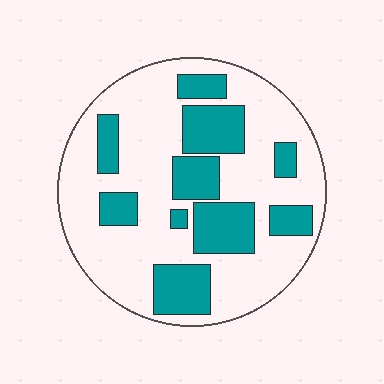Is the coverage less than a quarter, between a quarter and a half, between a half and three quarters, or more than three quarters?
Between a quarter and a half.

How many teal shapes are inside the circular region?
10.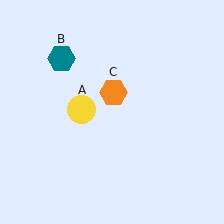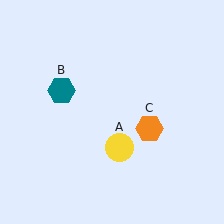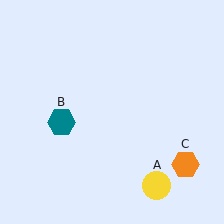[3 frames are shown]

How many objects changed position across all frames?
3 objects changed position: yellow circle (object A), teal hexagon (object B), orange hexagon (object C).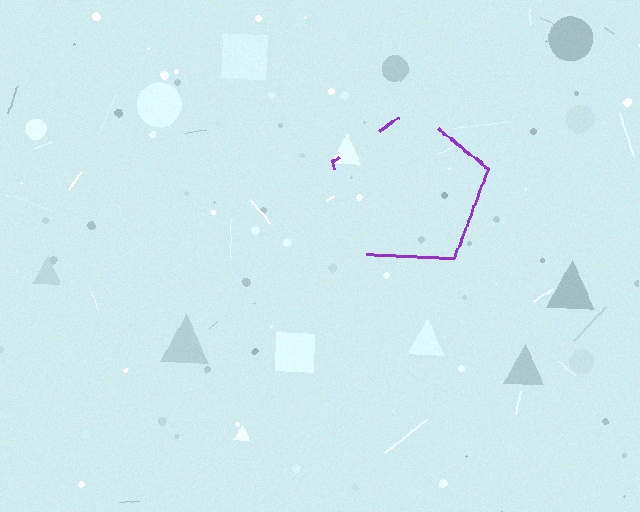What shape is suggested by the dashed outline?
The dashed outline suggests a pentagon.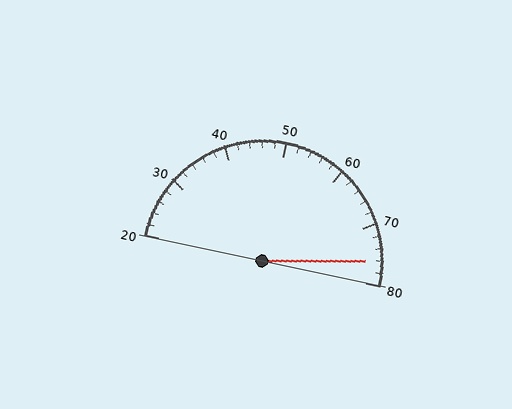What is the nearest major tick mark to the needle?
The nearest major tick mark is 80.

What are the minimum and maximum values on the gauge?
The gauge ranges from 20 to 80.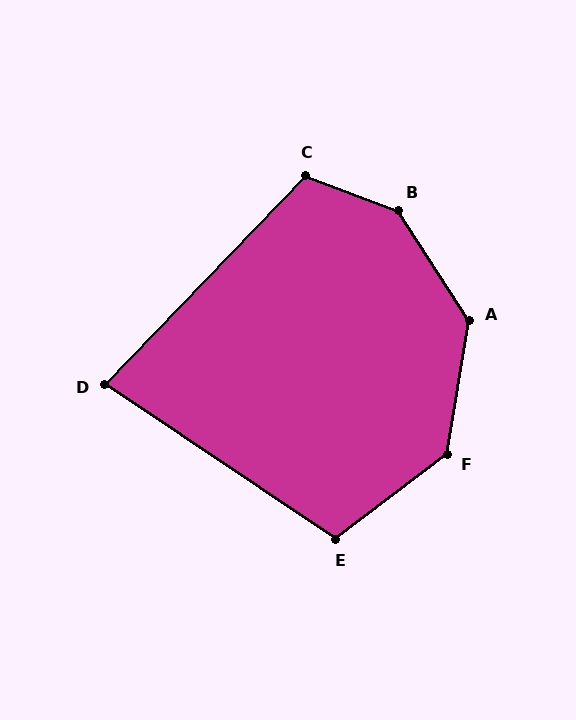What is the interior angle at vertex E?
Approximately 109 degrees (obtuse).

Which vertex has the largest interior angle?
B, at approximately 144 degrees.